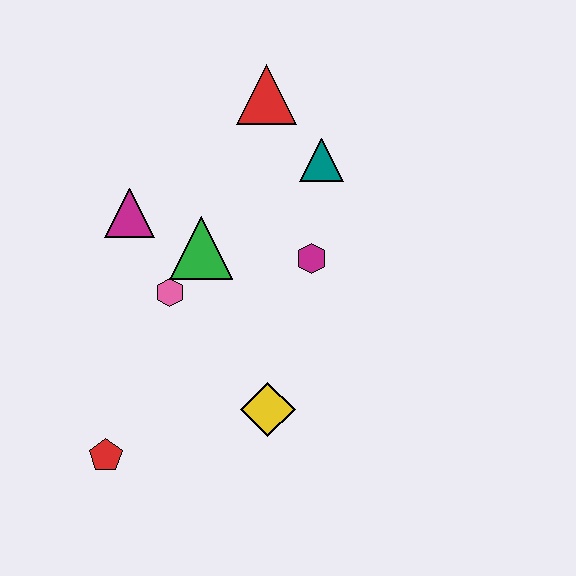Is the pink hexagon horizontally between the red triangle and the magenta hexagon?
No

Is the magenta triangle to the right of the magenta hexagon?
No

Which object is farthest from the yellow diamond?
The red triangle is farthest from the yellow diamond.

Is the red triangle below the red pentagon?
No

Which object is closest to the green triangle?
The pink hexagon is closest to the green triangle.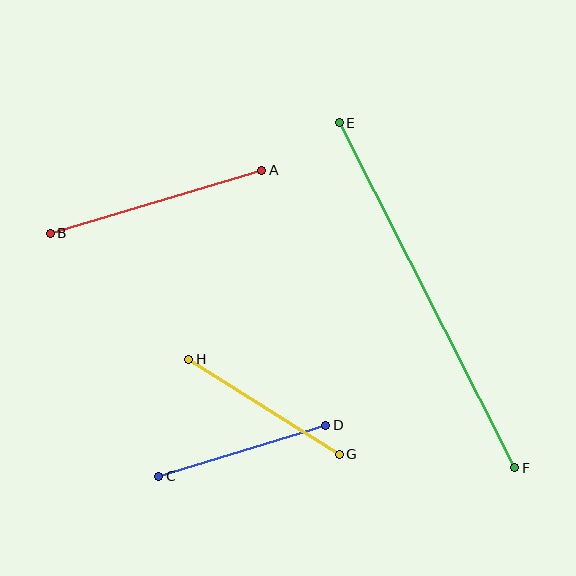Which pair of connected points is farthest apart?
Points E and F are farthest apart.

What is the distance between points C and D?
The distance is approximately 175 pixels.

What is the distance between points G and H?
The distance is approximately 178 pixels.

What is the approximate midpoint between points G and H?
The midpoint is at approximately (264, 407) pixels.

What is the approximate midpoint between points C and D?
The midpoint is at approximately (242, 451) pixels.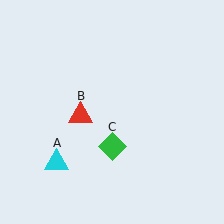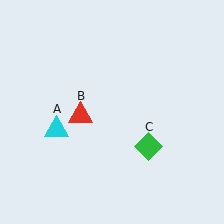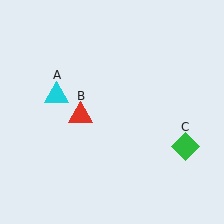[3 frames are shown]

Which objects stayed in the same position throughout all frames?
Red triangle (object B) remained stationary.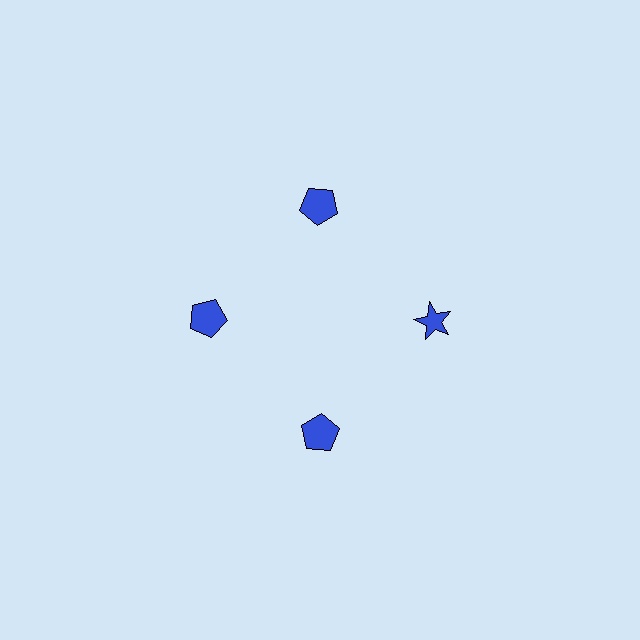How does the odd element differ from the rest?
It has a different shape: star instead of pentagon.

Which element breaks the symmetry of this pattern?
The blue star at roughly the 3 o'clock position breaks the symmetry. All other shapes are blue pentagons.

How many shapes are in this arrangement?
There are 4 shapes arranged in a ring pattern.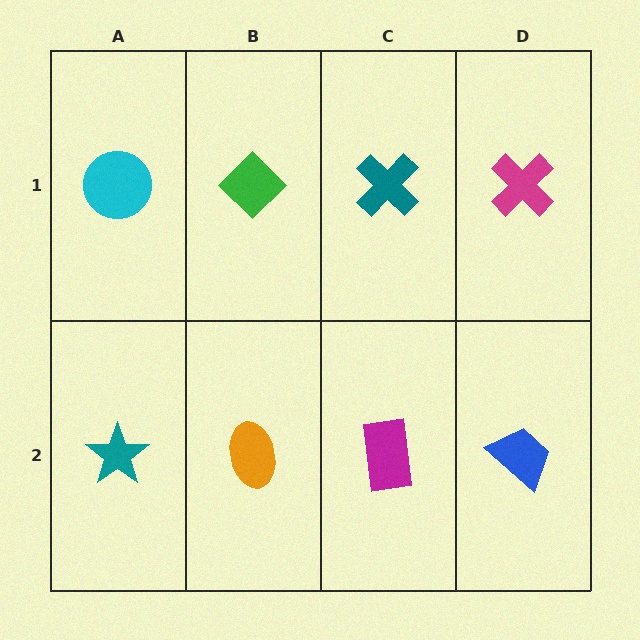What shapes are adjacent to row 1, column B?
An orange ellipse (row 2, column B), a cyan circle (row 1, column A), a teal cross (row 1, column C).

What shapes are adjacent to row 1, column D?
A blue trapezoid (row 2, column D), a teal cross (row 1, column C).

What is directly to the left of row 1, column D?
A teal cross.